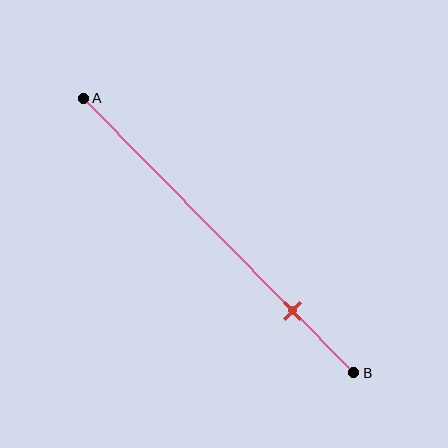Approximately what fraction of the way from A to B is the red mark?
The red mark is approximately 75% of the way from A to B.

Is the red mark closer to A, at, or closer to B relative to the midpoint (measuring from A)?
The red mark is closer to point B than the midpoint of segment AB.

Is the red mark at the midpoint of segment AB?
No, the mark is at about 75% from A, not at the 50% midpoint.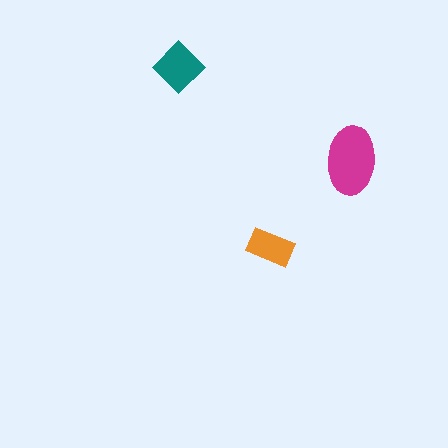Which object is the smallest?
The orange rectangle.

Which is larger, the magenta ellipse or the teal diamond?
The magenta ellipse.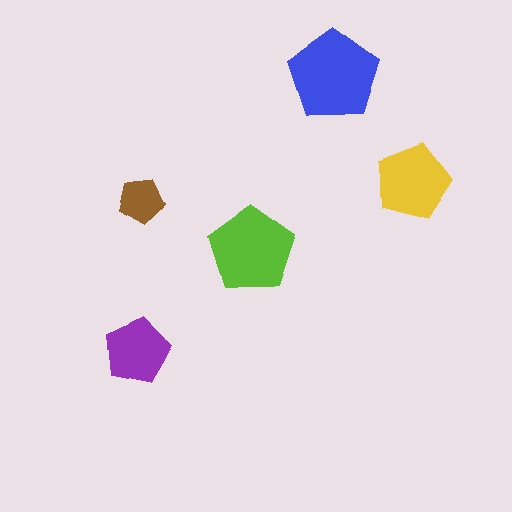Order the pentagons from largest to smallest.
the blue one, the lime one, the yellow one, the purple one, the brown one.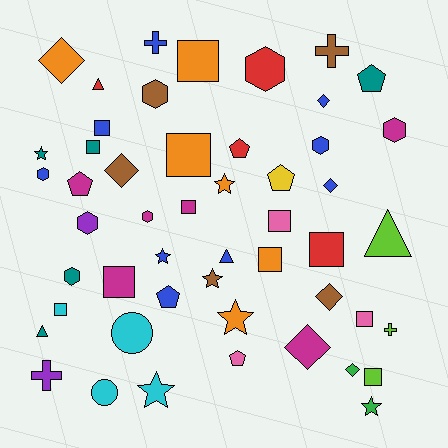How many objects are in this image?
There are 50 objects.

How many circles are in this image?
There are 2 circles.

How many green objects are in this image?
There are 2 green objects.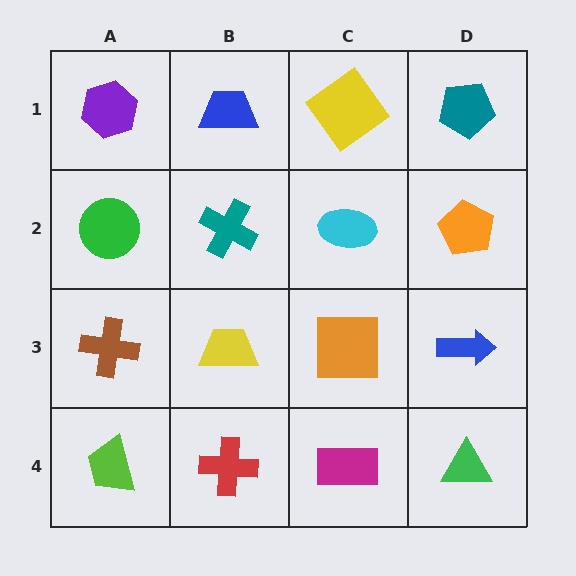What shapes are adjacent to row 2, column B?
A blue trapezoid (row 1, column B), a yellow trapezoid (row 3, column B), a green circle (row 2, column A), a cyan ellipse (row 2, column C).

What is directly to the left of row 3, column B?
A brown cross.